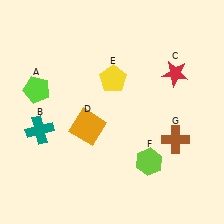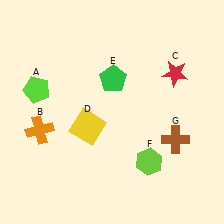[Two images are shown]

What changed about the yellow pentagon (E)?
In Image 1, E is yellow. In Image 2, it changed to green.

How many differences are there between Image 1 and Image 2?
There are 3 differences between the two images.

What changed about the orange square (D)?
In Image 1, D is orange. In Image 2, it changed to yellow.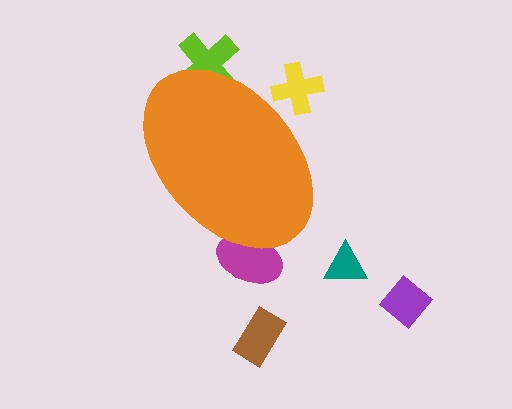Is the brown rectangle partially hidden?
No, the brown rectangle is fully visible.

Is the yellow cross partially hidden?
Yes, the yellow cross is partially hidden behind the orange ellipse.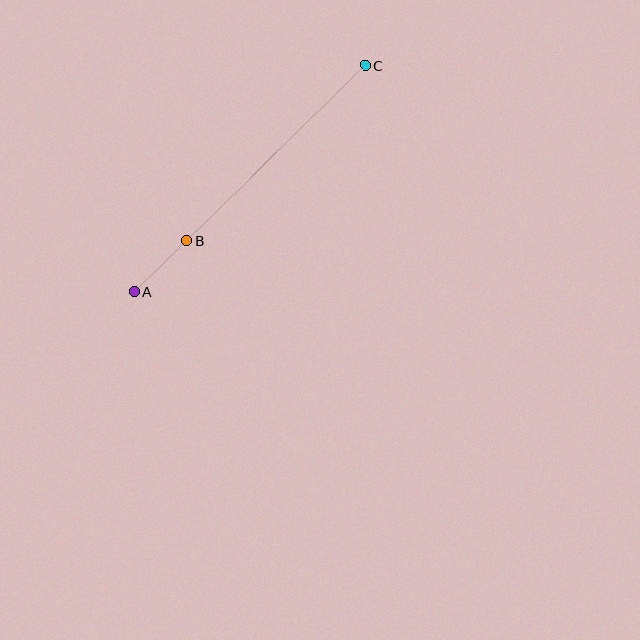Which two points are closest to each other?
Points A and B are closest to each other.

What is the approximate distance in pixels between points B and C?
The distance between B and C is approximately 251 pixels.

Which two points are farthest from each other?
Points A and C are farthest from each other.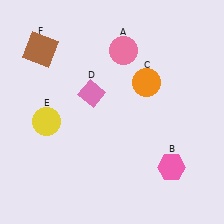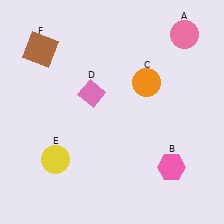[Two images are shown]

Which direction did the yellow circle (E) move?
The yellow circle (E) moved down.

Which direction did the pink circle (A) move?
The pink circle (A) moved right.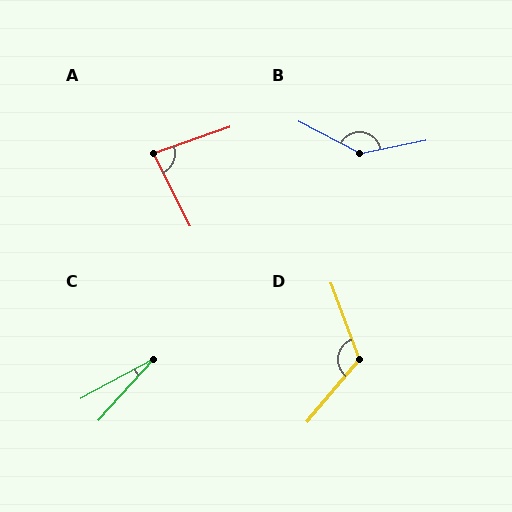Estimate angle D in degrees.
Approximately 120 degrees.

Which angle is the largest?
B, at approximately 141 degrees.